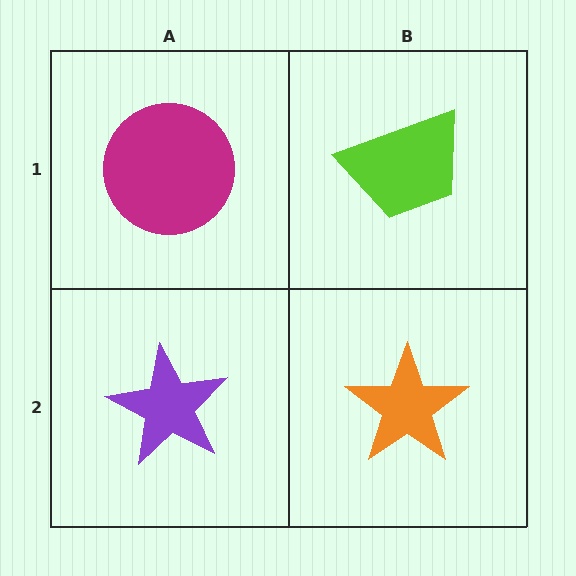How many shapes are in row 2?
2 shapes.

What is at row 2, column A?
A purple star.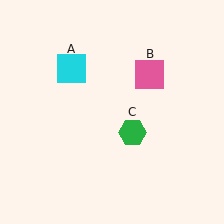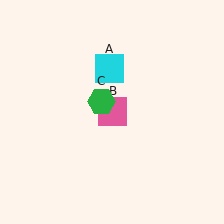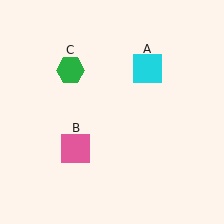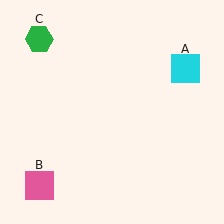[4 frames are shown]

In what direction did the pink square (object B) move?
The pink square (object B) moved down and to the left.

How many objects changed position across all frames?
3 objects changed position: cyan square (object A), pink square (object B), green hexagon (object C).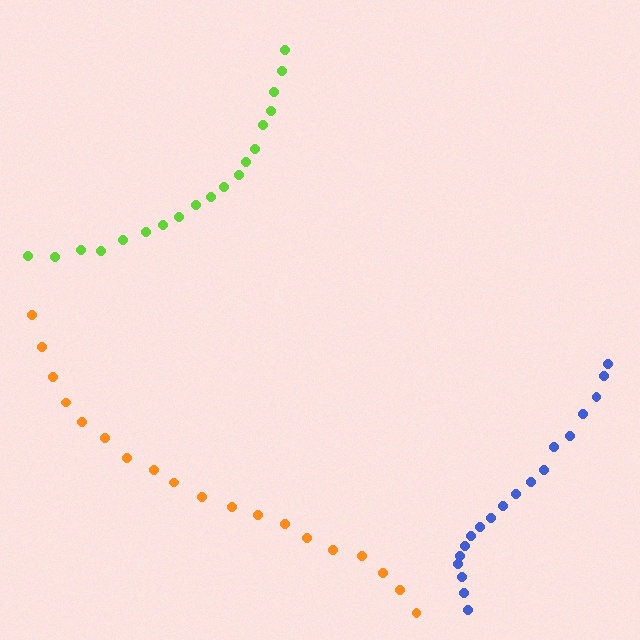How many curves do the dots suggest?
There are 3 distinct paths.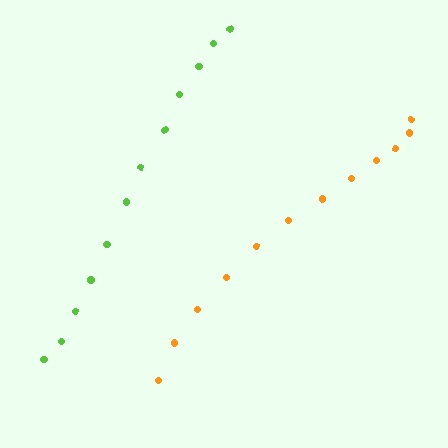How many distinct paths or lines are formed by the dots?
There are 2 distinct paths.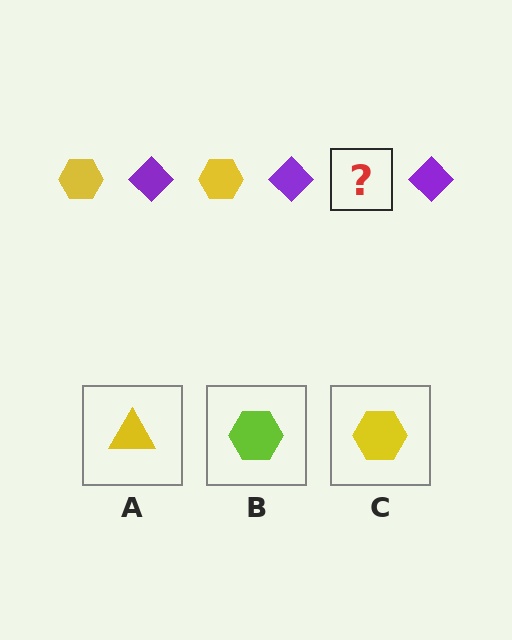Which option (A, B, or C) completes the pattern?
C.